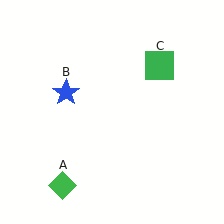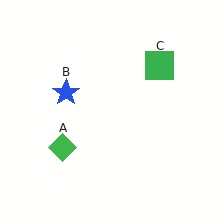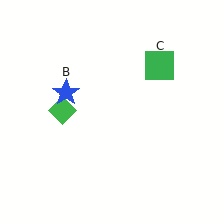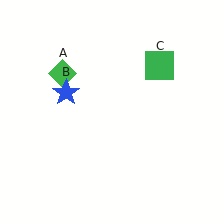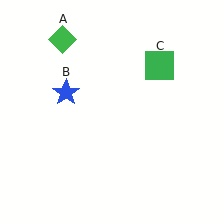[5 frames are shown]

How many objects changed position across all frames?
1 object changed position: green diamond (object A).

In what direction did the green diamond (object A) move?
The green diamond (object A) moved up.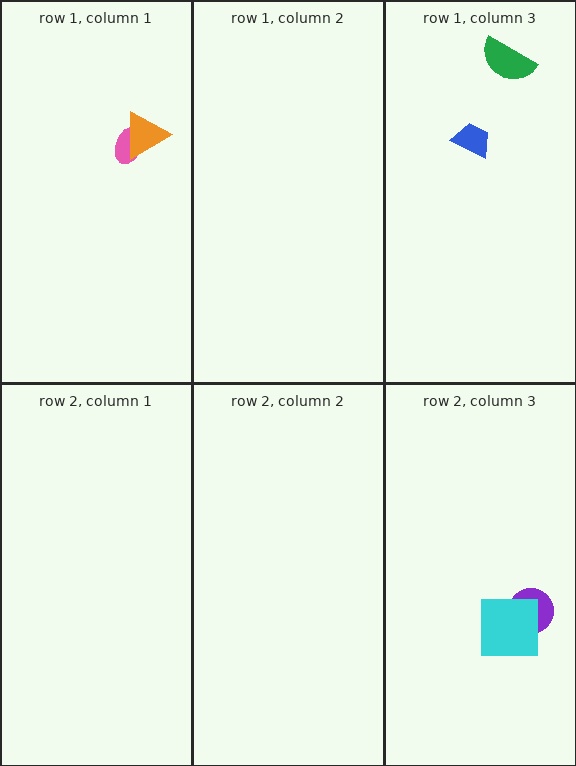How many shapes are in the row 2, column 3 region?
2.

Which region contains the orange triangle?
The row 1, column 1 region.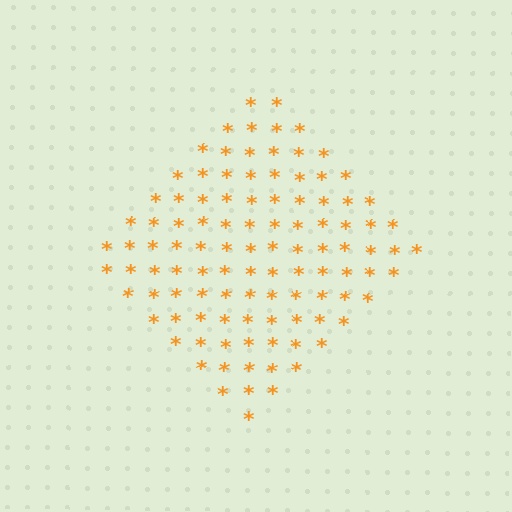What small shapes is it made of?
It is made of small asterisks.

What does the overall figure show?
The overall figure shows a diamond.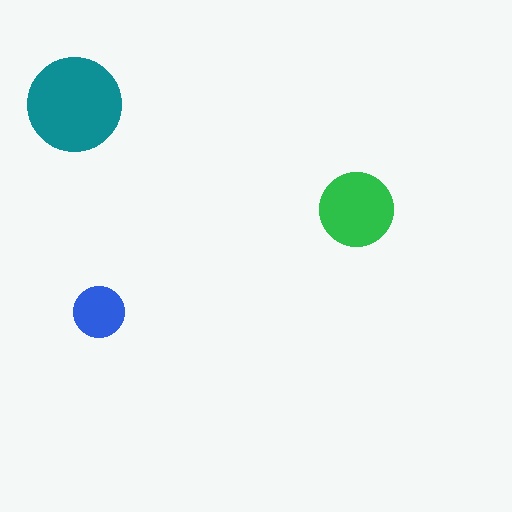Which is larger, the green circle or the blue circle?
The green one.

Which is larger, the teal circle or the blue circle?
The teal one.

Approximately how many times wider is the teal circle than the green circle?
About 1.5 times wider.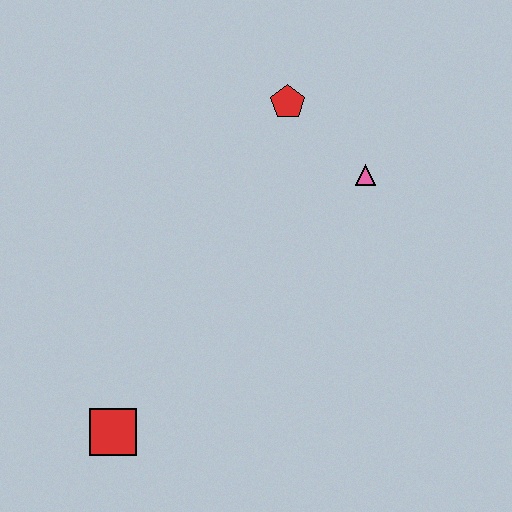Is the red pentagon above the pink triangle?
Yes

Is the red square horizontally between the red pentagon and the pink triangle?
No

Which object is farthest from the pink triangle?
The red square is farthest from the pink triangle.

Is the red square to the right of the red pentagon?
No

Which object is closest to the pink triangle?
The red pentagon is closest to the pink triangle.